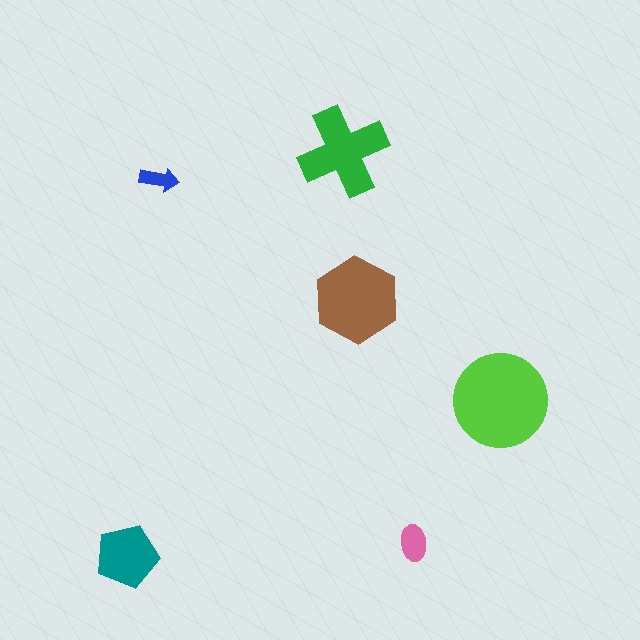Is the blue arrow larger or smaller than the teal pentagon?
Smaller.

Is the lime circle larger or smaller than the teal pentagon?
Larger.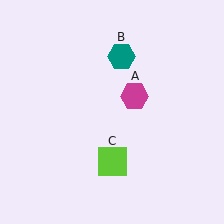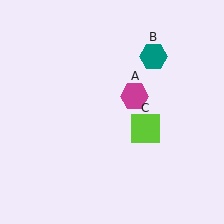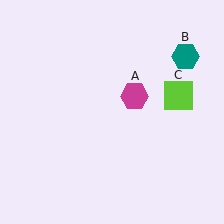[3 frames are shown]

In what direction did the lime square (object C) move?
The lime square (object C) moved up and to the right.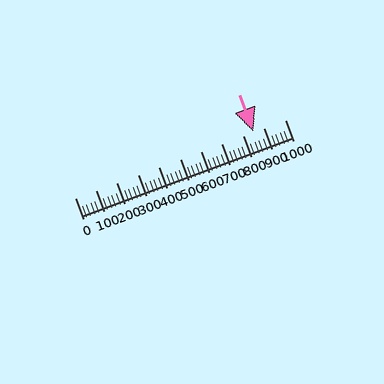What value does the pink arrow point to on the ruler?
The pink arrow points to approximately 849.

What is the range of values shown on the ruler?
The ruler shows values from 0 to 1000.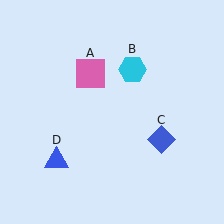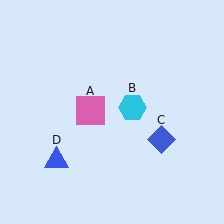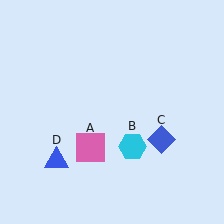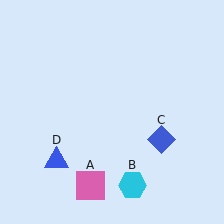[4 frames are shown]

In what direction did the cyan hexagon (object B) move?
The cyan hexagon (object B) moved down.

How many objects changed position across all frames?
2 objects changed position: pink square (object A), cyan hexagon (object B).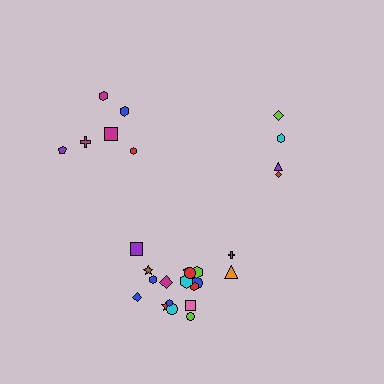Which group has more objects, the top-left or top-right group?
The top-left group.